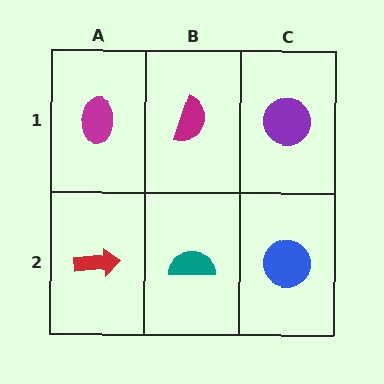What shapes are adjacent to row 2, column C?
A purple circle (row 1, column C), a teal semicircle (row 2, column B).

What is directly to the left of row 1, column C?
A magenta semicircle.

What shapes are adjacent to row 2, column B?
A magenta semicircle (row 1, column B), a red arrow (row 2, column A), a blue circle (row 2, column C).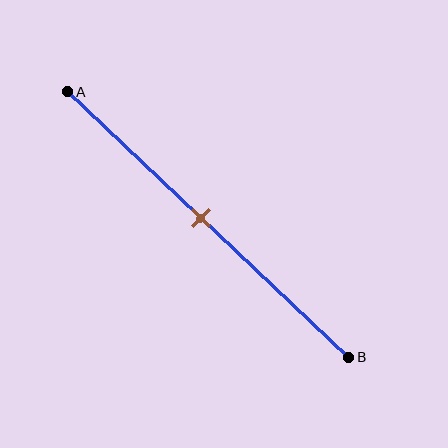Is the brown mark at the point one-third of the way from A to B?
No, the mark is at about 50% from A, not at the 33% one-third point.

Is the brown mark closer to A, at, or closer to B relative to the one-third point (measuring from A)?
The brown mark is closer to point B than the one-third point of segment AB.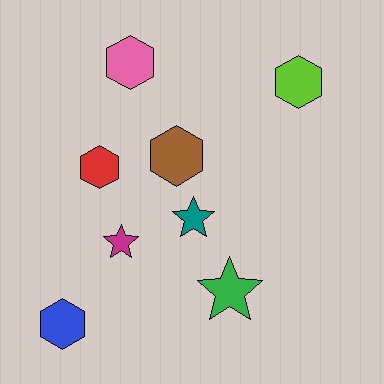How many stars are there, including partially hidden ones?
There are 3 stars.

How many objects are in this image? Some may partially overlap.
There are 8 objects.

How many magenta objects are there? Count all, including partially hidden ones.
There is 1 magenta object.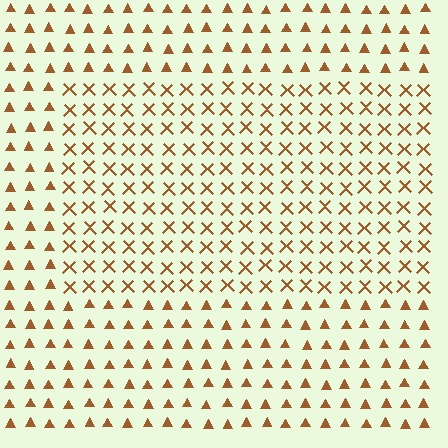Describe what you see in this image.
The image is filled with small brown elements arranged in a uniform grid. A rectangle-shaped region contains X marks, while the surrounding area contains triangles. The boundary is defined purely by the change in element shape.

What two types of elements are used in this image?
The image uses X marks inside the rectangle region and triangles outside it.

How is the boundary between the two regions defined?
The boundary is defined by a change in element shape: X marks inside vs. triangles outside. All elements share the same color and spacing.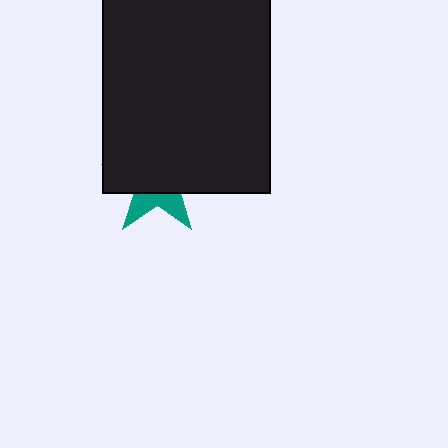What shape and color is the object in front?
The object in front is a black rectangle.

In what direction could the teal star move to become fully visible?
The teal star could move down. That would shift it out from behind the black rectangle entirely.